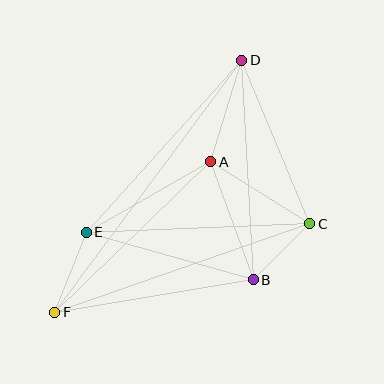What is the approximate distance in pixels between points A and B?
The distance between A and B is approximately 126 pixels.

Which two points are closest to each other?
Points B and C are closest to each other.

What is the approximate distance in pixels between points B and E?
The distance between B and E is approximately 174 pixels.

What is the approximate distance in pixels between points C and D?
The distance between C and D is approximately 177 pixels.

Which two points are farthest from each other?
Points D and F are farthest from each other.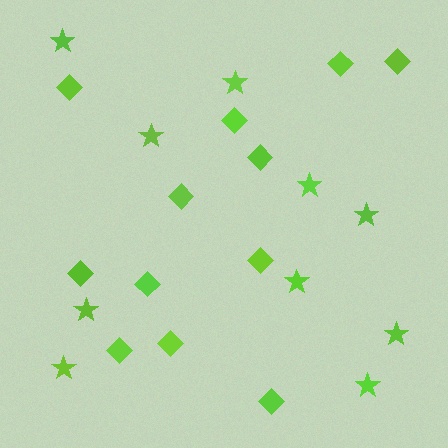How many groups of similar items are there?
There are 2 groups: one group of stars (10) and one group of diamonds (12).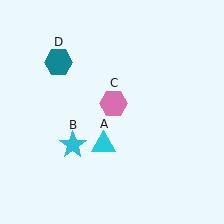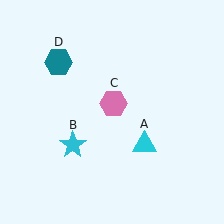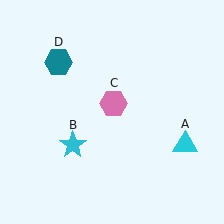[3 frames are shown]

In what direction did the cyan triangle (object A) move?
The cyan triangle (object A) moved right.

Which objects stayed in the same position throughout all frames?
Cyan star (object B) and pink hexagon (object C) and teal hexagon (object D) remained stationary.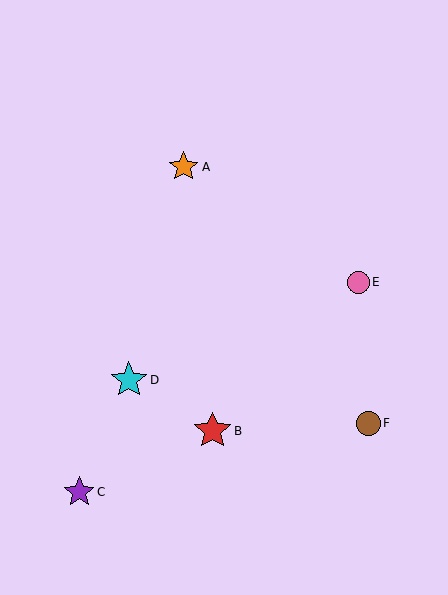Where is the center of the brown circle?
The center of the brown circle is at (368, 423).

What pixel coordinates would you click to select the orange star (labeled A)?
Click at (184, 167) to select the orange star A.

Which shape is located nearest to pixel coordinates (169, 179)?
The orange star (labeled A) at (184, 167) is nearest to that location.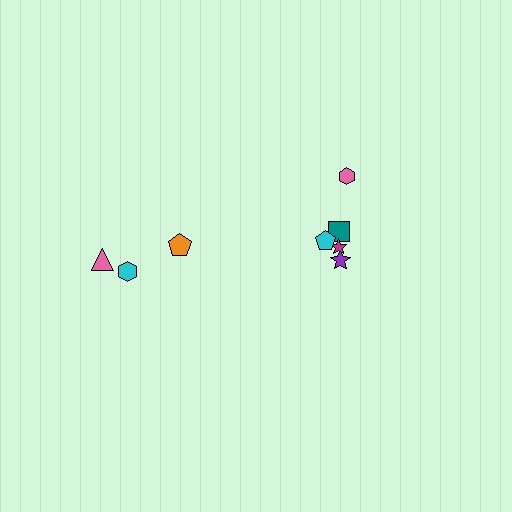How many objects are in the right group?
There are 5 objects.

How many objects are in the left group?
There are 3 objects.